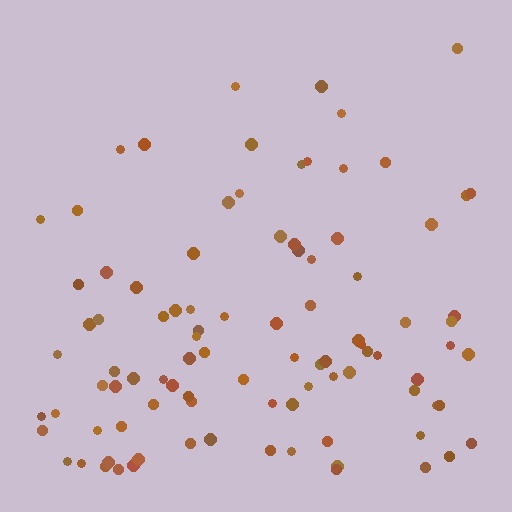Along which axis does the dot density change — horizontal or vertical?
Vertical.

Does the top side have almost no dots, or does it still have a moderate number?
Still a moderate number, just noticeably fewer than the bottom.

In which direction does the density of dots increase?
From top to bottom, with the bottom side densest.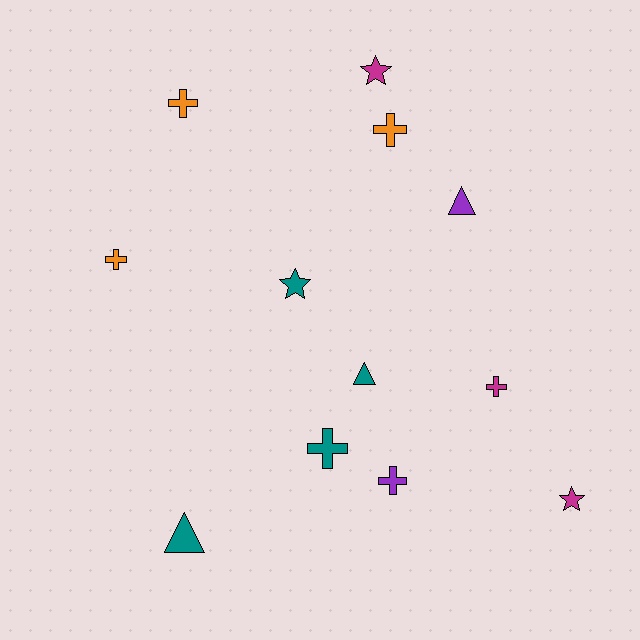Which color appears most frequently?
Teal, with 4 objects.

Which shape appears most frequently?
Cross, with 6 objects.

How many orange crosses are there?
There are 3 orange crosses.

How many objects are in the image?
There are 12 objects.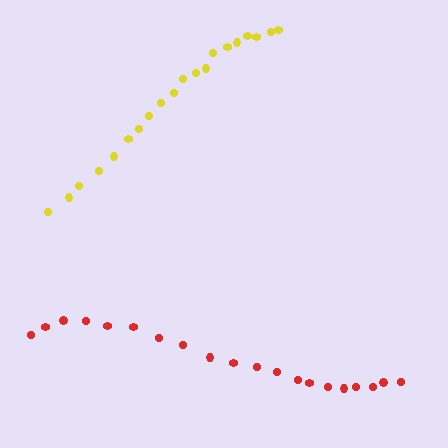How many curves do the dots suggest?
There are 2 distinct paths.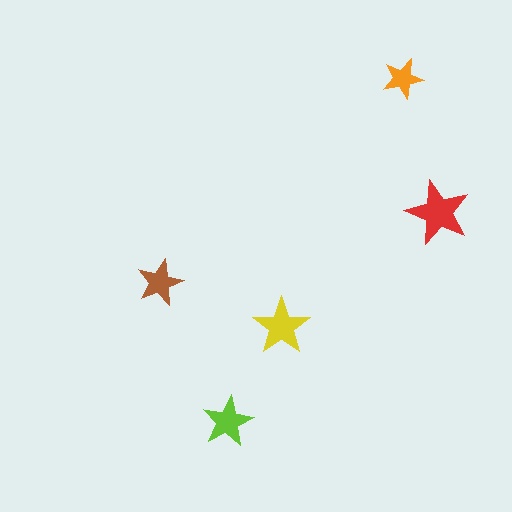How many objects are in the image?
There are 5 objects in the image.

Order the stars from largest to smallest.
the red one, the yellow one, the lime one, the brown one, the orange one.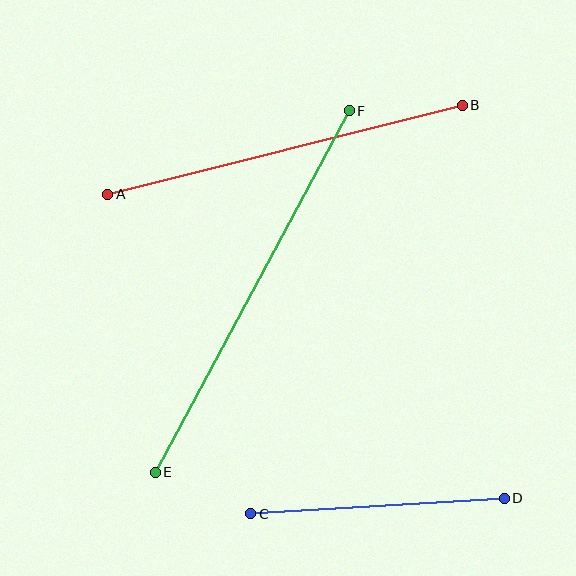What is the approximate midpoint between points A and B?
The midpoint is at approximately (285, 150) pixels.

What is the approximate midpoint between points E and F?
The midpoint is at approximately (252, 292) pixels.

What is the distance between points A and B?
The distance is approximately 365 pixels.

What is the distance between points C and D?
The distance is approximately 254 pixels.